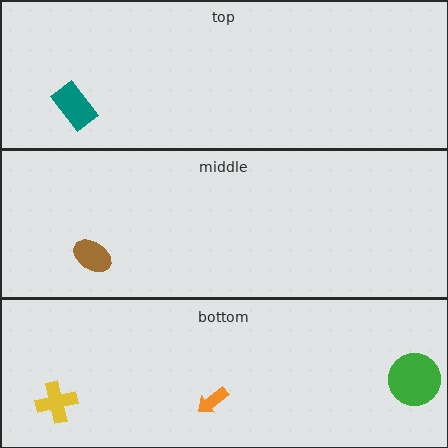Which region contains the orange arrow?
The bottom region.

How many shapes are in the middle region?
1.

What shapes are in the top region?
The teal rectangle.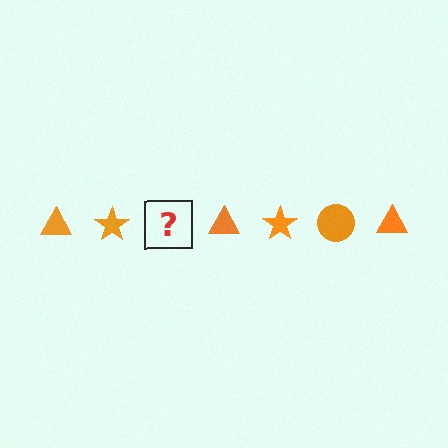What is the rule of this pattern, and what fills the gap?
The rule is that the pattern cycles through triangle, star, circle shapes in orange. The gap should be filled with an orange circle.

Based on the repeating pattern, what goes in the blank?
The blank should be an orange circle.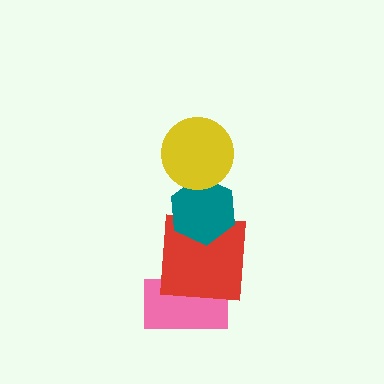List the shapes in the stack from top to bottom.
From top to bottom: the yellow circle, the teal hexagon, the red square, the pink rectangle.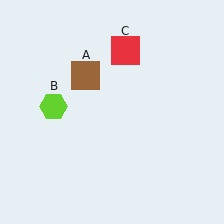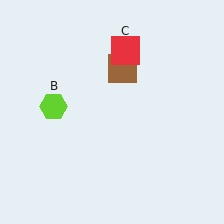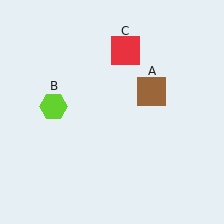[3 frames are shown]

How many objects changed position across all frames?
1 object changed position: brown square (object A).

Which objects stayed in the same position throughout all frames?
Lime hexagon (object B) and red square (object C) remained stationary.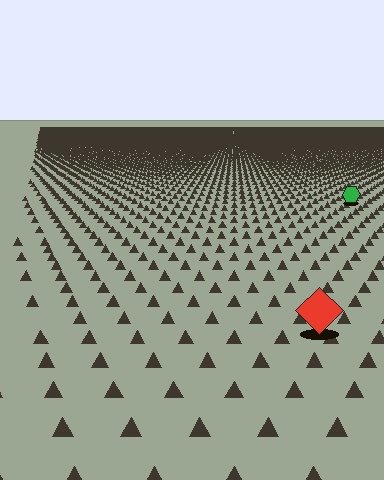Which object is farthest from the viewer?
The green hexagon is farthest from the viewer. It appears smaller and the ground texture around it is denser.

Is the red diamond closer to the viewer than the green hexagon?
Yes. The red diamond is closer — you can tell from the texture gradient: the ground texture is coarser near it.